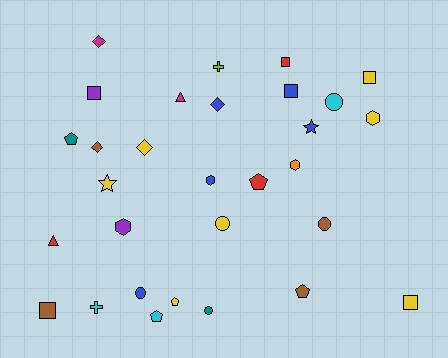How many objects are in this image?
There are 30 objects.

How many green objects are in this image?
There are no green objects.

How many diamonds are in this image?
There are 4 diamonds.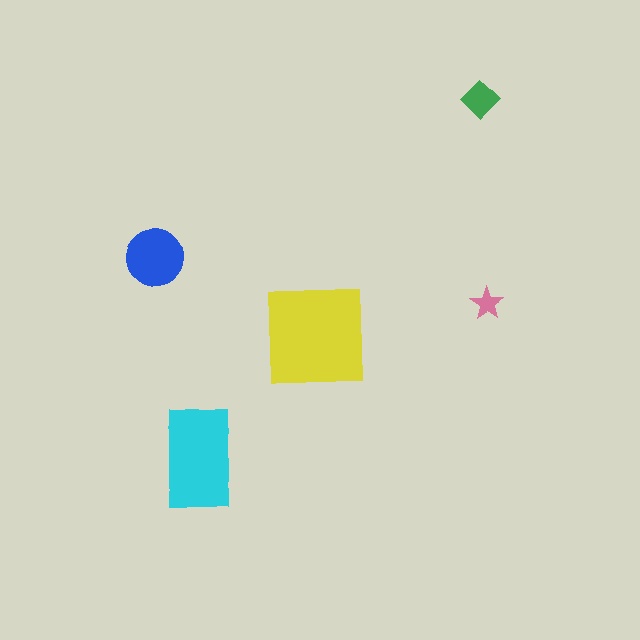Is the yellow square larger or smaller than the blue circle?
Larger.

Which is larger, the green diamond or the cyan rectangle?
The cyan rectangle.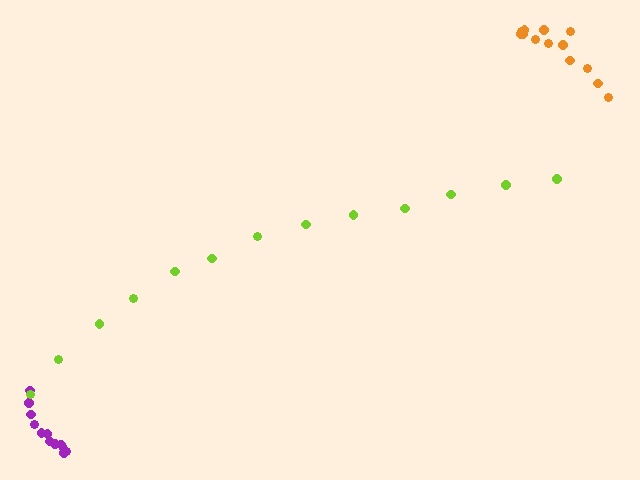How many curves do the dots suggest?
There are 3 distinct paths.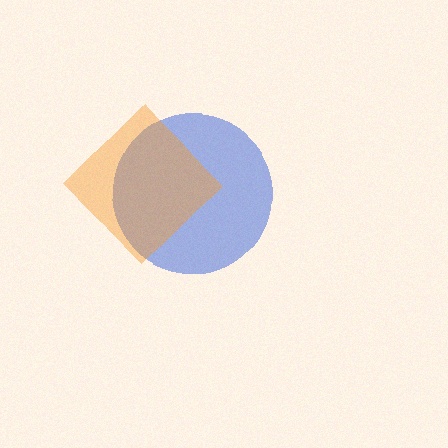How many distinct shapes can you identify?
There are 2 distinct shapes: a blue circle, an orange diamond.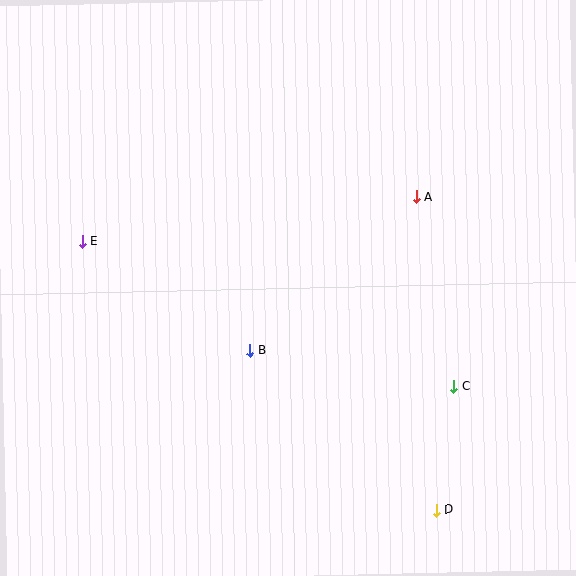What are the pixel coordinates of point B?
Point B is at (250, 350).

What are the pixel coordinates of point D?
Point D is at (436, 510).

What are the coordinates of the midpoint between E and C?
The midpoint between E and C is at (268, 314).